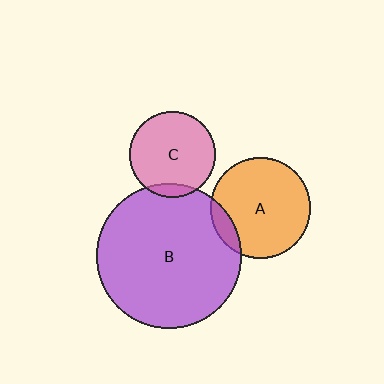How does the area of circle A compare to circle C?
Approximately 1.4 times.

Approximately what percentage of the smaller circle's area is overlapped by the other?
Approximately 10%.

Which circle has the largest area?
Circle B (purple).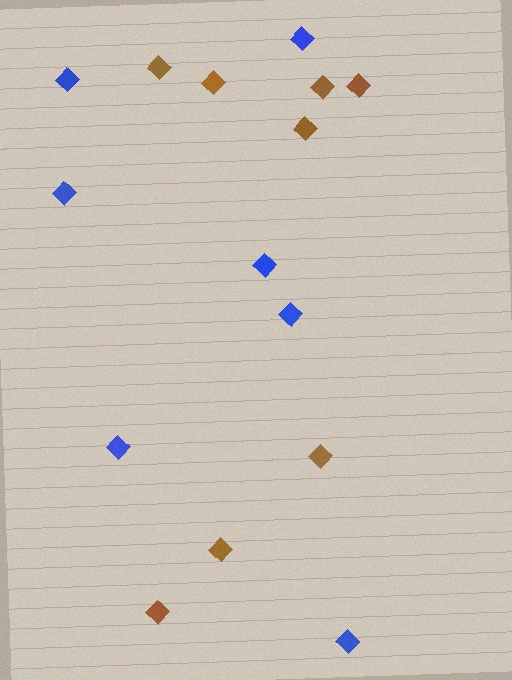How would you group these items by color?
There are 2 groups: one group of brown diamonds (8) and one group of blue diamonds (7).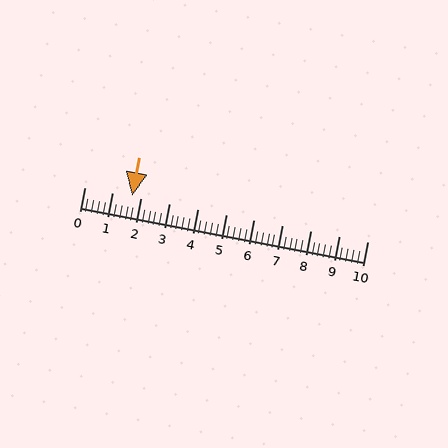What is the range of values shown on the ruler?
The ruler shows values from 0 to 10.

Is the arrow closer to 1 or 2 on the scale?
The arrow is closer to 2.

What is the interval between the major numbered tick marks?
The major tick marks are spaced 1 units apart.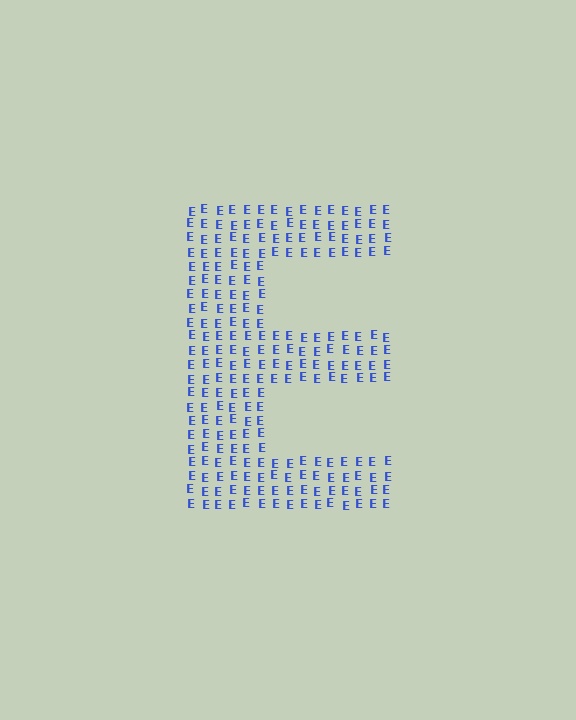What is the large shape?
The large shape is the letter E.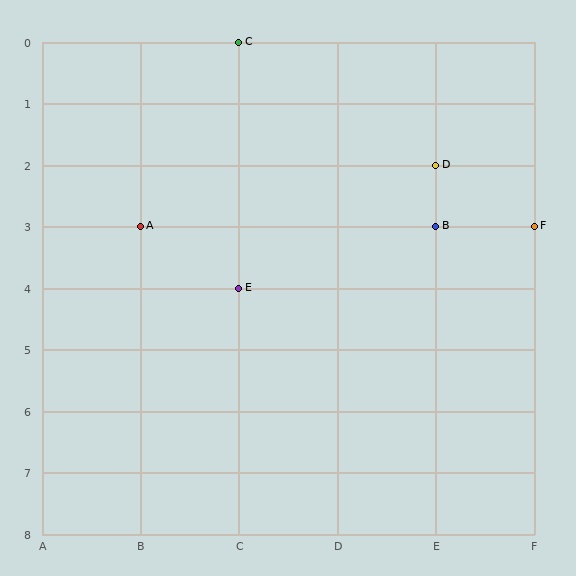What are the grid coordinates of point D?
Point D is at grid coordinates (E, 2).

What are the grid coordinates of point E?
Point E is at grid coordinates (C, 4).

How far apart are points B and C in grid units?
Points B and C are 2 columns and 3 rows apart (about 3.6 grid units diagonally).